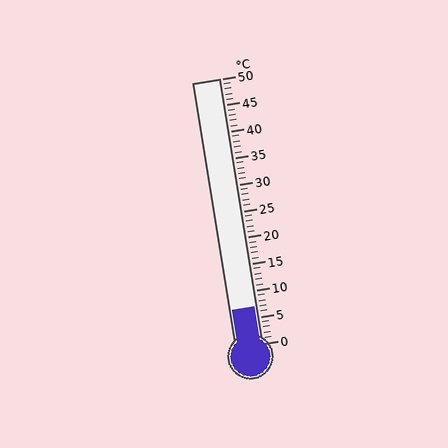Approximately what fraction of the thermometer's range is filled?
The thermometer is filled to approximately 15% of its range.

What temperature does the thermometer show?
The thermometer shows approximately 7°C.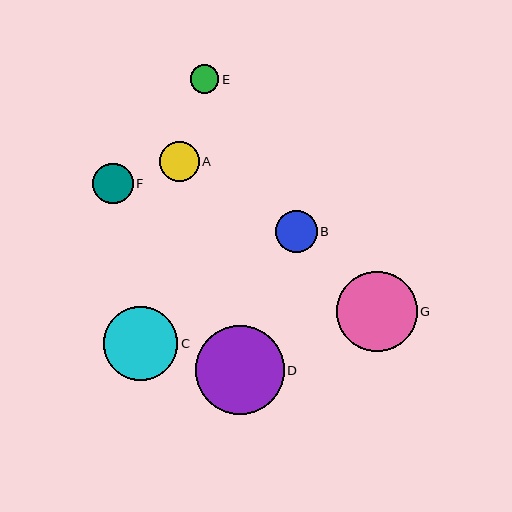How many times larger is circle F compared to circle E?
Circle F is approximately 1.4 times the size of circle E.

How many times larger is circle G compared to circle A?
Circle G is approximately 2.0 times the size of circle A.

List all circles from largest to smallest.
From largest to smallest: D, G, C, B, F, A, E.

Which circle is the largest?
Circle D is the largest with a size of approximately 89 pixels.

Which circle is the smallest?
Circle E is the smallest with a size of approximately 29 pixels.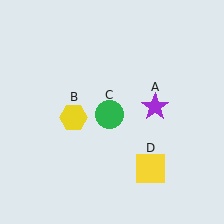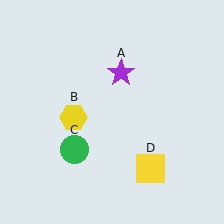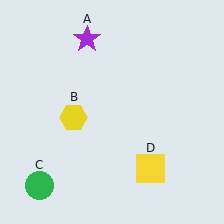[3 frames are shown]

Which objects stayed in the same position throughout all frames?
Yellow hexagon (object B) and yellow square (object D) remained stationary.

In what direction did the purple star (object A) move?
The purple star (object A) moved up and to the left.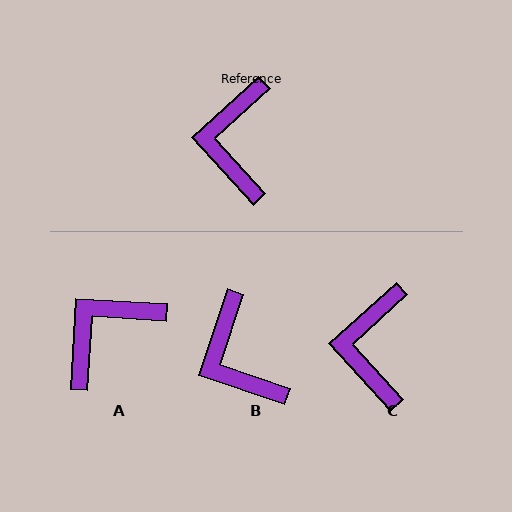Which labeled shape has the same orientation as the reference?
C.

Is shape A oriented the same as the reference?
No, it is off by about 46 degrees.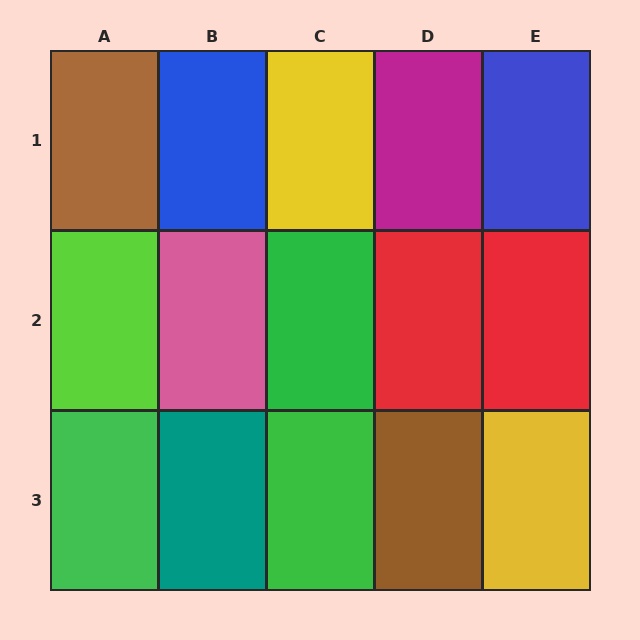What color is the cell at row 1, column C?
Yellow.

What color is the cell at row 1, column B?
Blue.